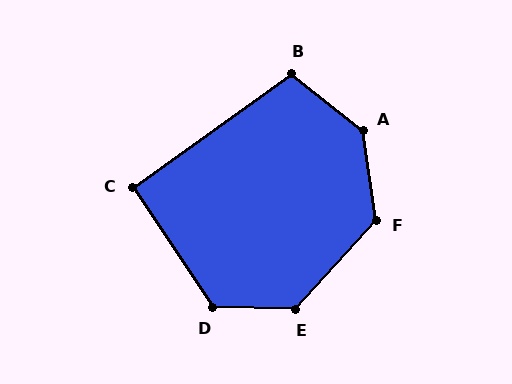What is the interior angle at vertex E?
Approximately 131 degrees (obtuse).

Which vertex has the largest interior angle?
A, at approximately 137 degrees.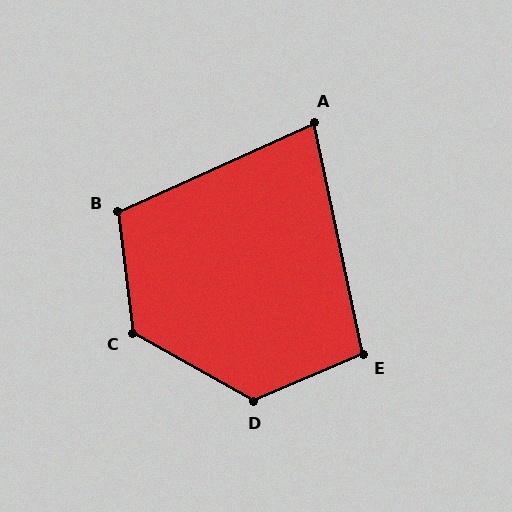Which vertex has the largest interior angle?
D, at approximately 127 degrees.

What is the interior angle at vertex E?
Approximately 101 degrees (obtuse).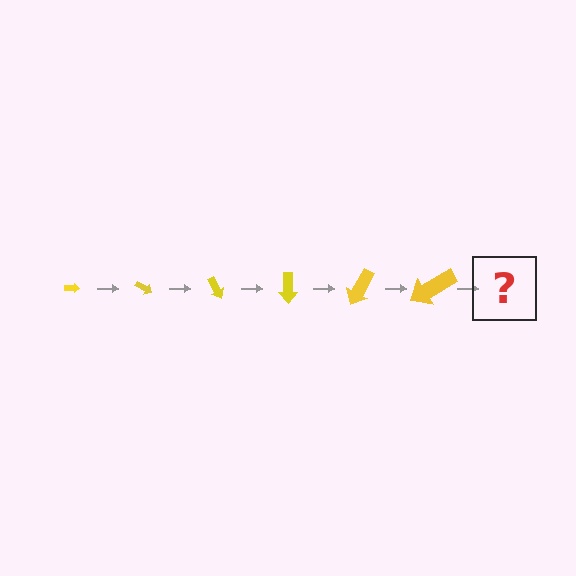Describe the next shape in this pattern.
It should be an arrow, larger than the previous one and rotated 180 degrees from the start.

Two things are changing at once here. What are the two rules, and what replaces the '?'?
The two rules are that the arrow grows larger each step and it rotates 30 degrees each step. The '?' should be an arrow, larger than the previous one and rotated 180 degrees from the start.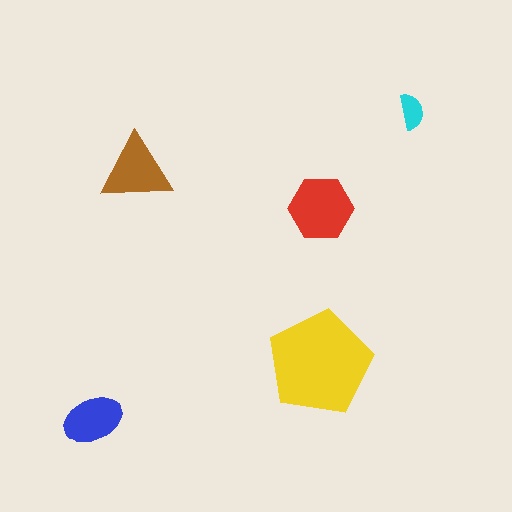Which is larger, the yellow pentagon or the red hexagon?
The yellow pentagon.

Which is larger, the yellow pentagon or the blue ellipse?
The yellow pentagon.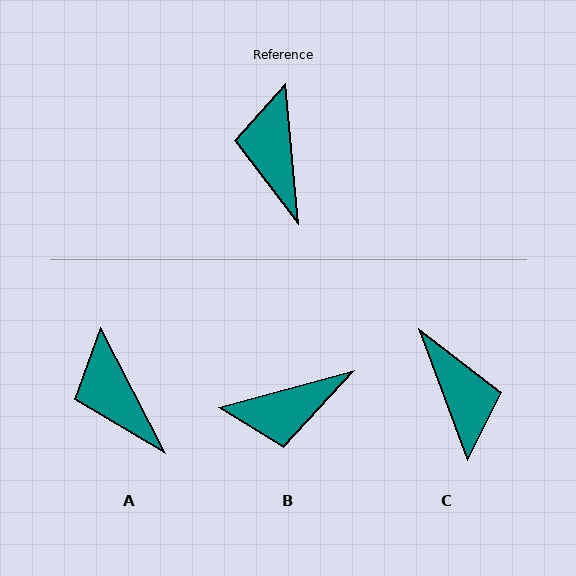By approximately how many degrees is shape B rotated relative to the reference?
Approximately 100 degrees counter-clockwise.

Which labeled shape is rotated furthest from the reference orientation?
C, about 165 degrees away.